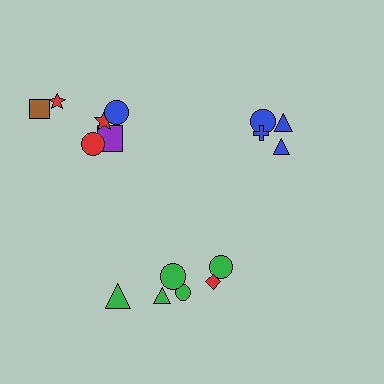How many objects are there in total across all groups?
There are 16 objects.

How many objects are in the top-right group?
There are 4 objects.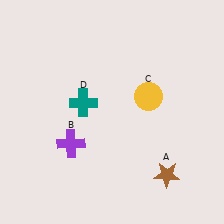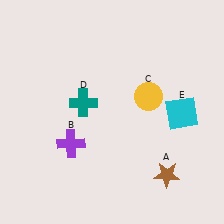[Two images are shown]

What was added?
A cyan square (E) was added in Image 2.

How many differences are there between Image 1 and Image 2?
There is 1 difference between the two images.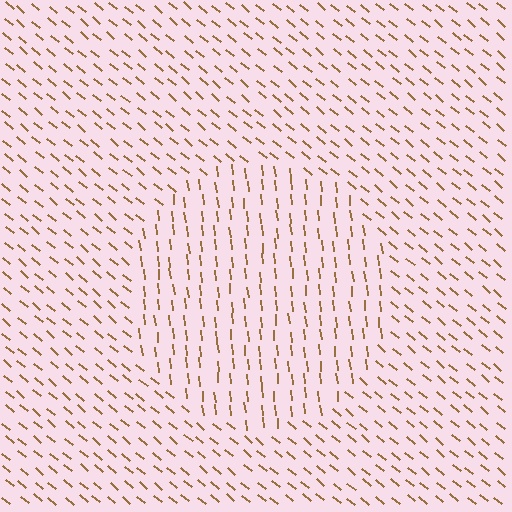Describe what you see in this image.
The image is filled with small brown line segments. A circle region in the image has lines oriented differently from the surrounding lines, creating a visible texture boundary.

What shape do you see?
I see a circle.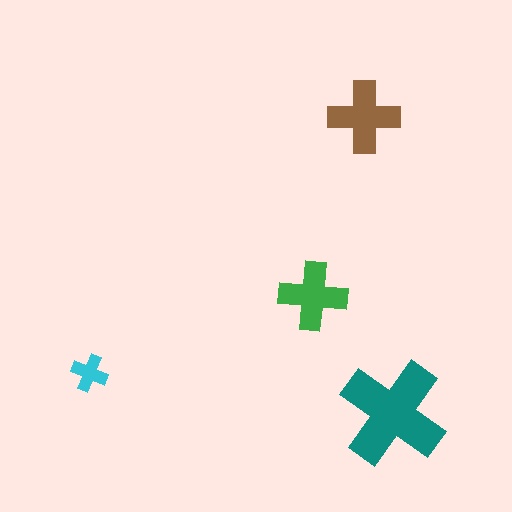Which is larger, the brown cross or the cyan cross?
The brown one.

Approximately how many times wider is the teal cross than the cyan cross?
About 3 times wider.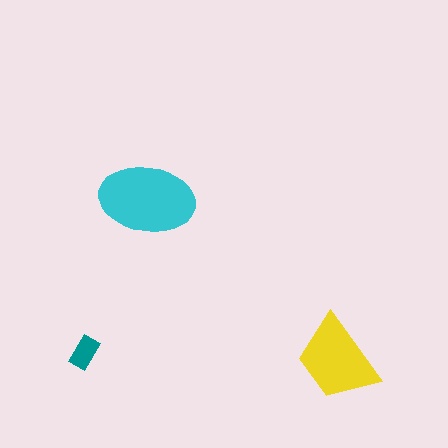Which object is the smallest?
The teal rectangle.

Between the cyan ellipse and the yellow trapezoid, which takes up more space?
The cyan ellipse.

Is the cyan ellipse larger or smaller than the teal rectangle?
Larger.